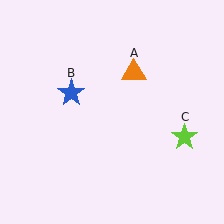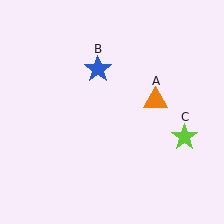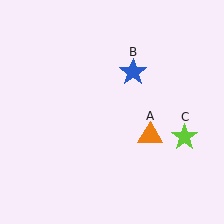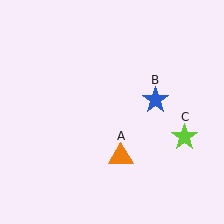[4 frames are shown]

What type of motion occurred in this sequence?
The orange triangle (object A), blue star (object B) rotated clockwise around the center of the scene.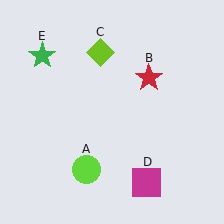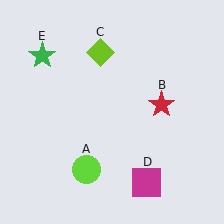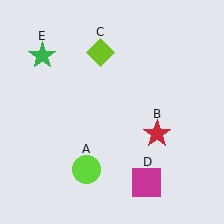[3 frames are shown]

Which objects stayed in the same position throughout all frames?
Lime circle (object A) and lime diamond (object C) and magenta square (object D) and green star (object E) remained stationary.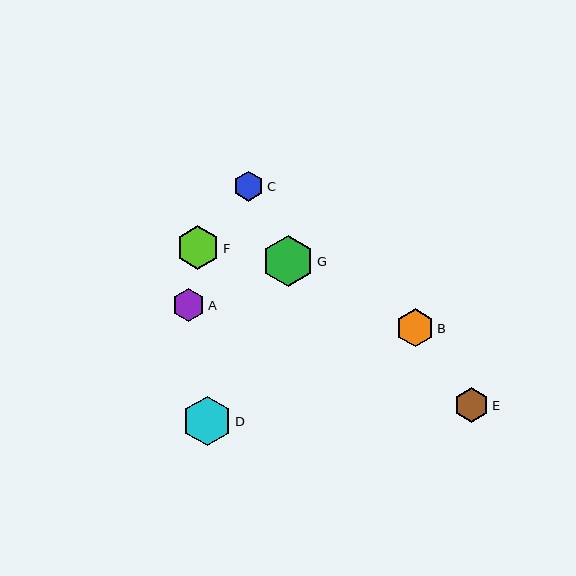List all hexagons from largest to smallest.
From largest to smallest: G, D, F, B, E, A, C.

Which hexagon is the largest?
Hexagon G is the largest with a size of approximately 51 pixels.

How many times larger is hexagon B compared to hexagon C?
Hexagon B is approximately 1.2 times the size of hexagon C.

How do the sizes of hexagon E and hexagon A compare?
Hexagon E and hexagon A are approximately the same size.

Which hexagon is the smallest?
Hexagon C is the smallest with a size of approximately 30 pixels.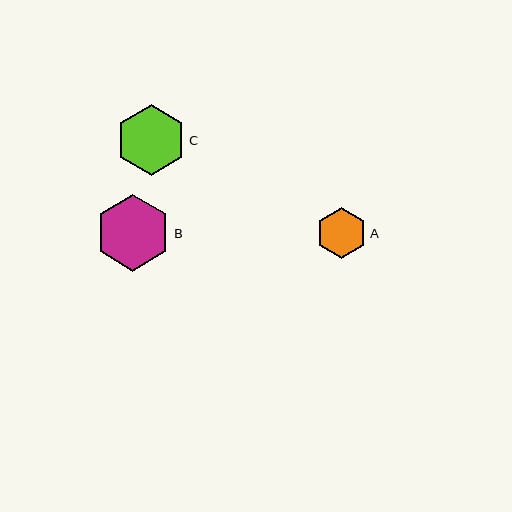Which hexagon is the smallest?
Hexagon A is the smallest with a size of approximately 51 pixels.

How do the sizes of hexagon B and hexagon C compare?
Hexagon B and hexagon C are approximately the same size.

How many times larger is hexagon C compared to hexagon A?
Hexagon C is approximately 1.4 times the size of hexagon A.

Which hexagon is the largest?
Hexagon B is the largest with a size of approximately 76 pixels.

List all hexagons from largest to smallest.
From largest to smallest: B, C, A.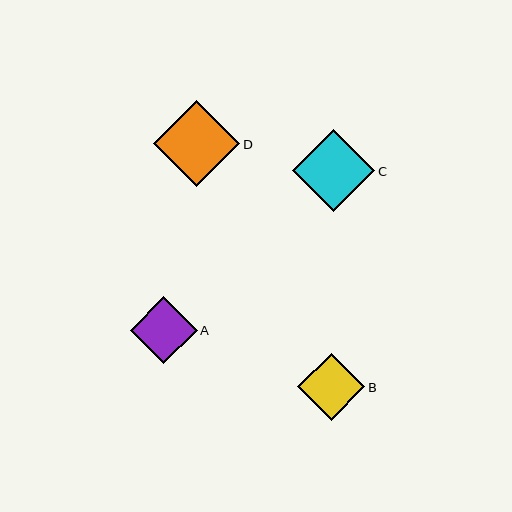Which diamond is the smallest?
Diamond B is the smallest with a size of approximately 67 pixels.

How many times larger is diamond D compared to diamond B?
Diamond D is approximately 1.3 times the size of diamond B.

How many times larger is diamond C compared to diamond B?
Diamond C is approximately 1.2 times the size of diamond B.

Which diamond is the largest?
Diamond D is the largest with a size of approximately 86 pixels.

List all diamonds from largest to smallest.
From largest to smallest: D, C, A, B.